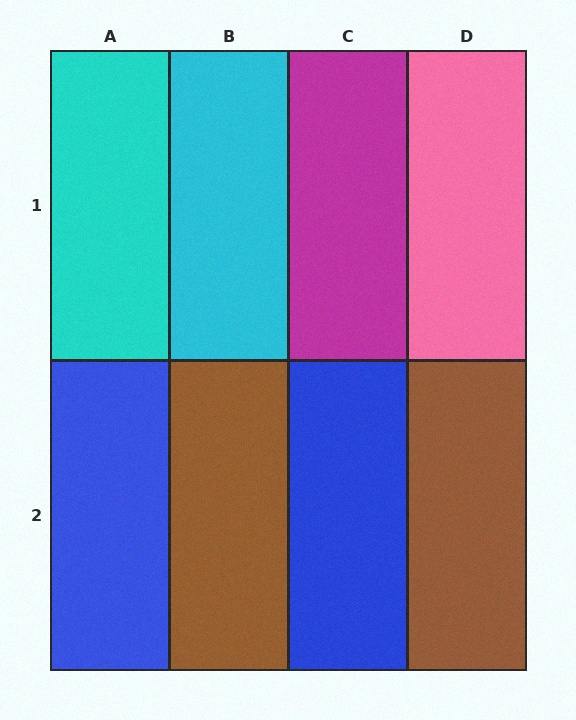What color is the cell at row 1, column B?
Cyan.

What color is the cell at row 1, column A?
Cyan.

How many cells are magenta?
1 cell is magenta.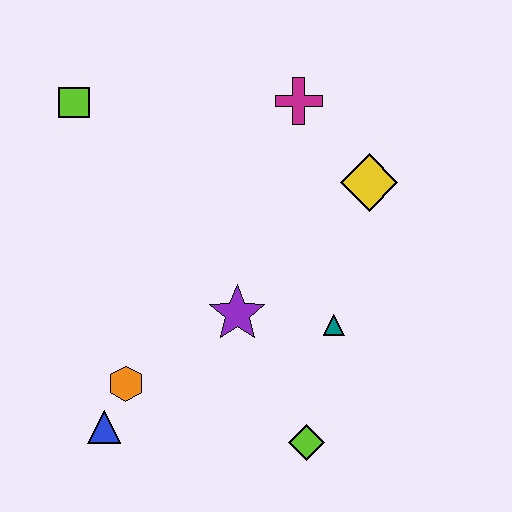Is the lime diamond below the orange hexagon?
Yes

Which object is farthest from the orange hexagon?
The magenta cross is farthest from the orange hexagon.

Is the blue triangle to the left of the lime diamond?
Yes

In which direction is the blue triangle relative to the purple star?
The blue triangle is to the left of the purple star.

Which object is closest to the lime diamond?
The teal triangle is closest to the lime diamond.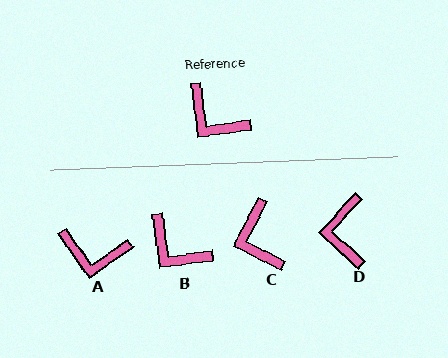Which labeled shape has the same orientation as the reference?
B.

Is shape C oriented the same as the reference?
No, it is off by about 35 degrees.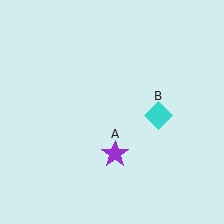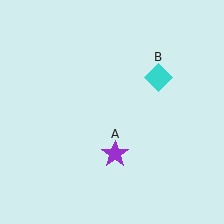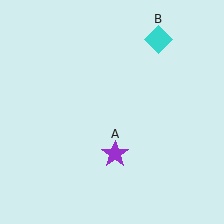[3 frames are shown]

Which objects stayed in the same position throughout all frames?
Purple star (object A) remained stationary.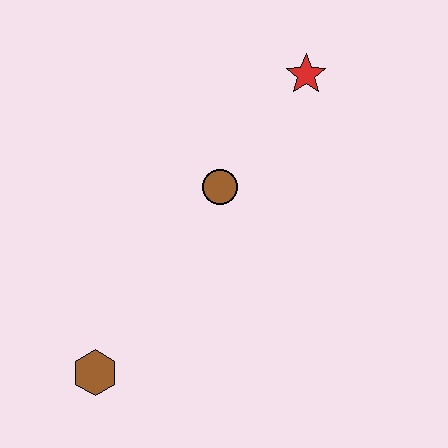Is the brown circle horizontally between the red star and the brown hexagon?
Yes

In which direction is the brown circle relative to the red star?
The brown circle is below the red star.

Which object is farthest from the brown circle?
The brown hexagon is farthest from the brown circle.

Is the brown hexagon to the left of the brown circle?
Yes